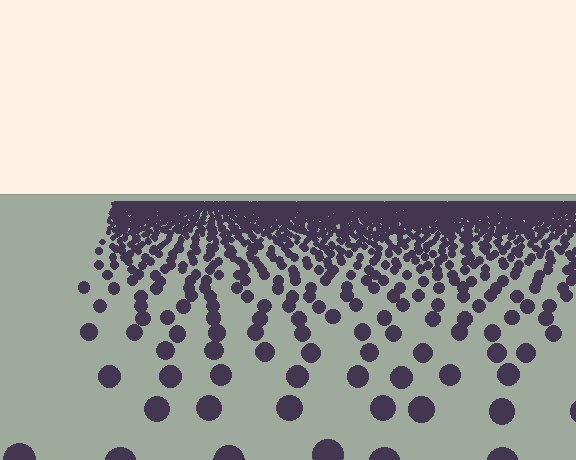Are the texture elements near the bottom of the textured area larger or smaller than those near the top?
Larger. Near the bottom, elements are closer to the viewer and appear at a bigger on-screen size.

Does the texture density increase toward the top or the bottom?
Density increases toward the top.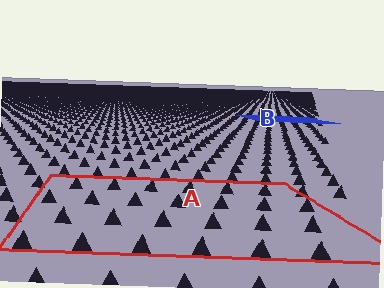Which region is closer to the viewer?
Region A is closer. The texture elements there are larger and more spread out.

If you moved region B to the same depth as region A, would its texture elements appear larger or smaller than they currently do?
They would appear larger. At a closer depth, the same texture elements are projected at a bigger on-screen size.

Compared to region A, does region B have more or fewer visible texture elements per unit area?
Region B has more texture elements per unit area — they are packed more densely because it is farther away.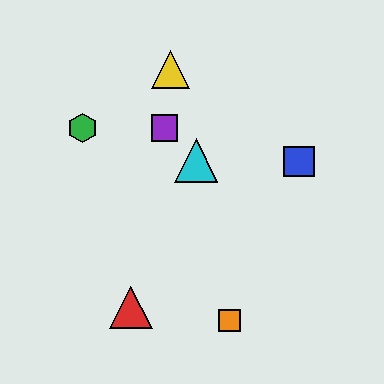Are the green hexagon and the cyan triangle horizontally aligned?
No, the green hexagon is at y≈128 and the cyan triangle is at y≈160.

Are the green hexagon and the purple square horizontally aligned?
Yes, both are at y≈128.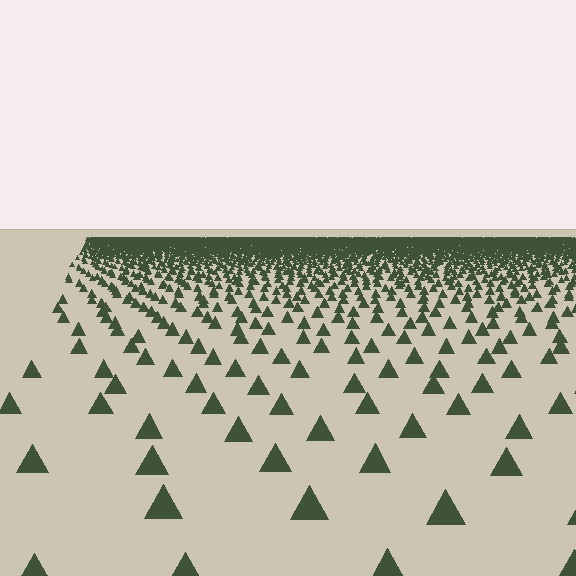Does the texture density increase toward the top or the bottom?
Density increases toward the top.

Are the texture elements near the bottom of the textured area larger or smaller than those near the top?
Larger. Near the bottom, elements are closer to the viewer and appear at a bigger on-screen size.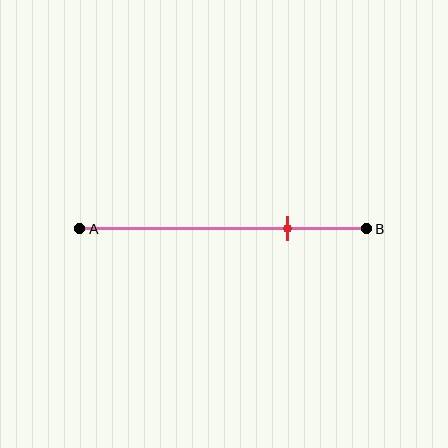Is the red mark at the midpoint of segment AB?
No, the mark is at about 70% from A, not at the 50% midpoint.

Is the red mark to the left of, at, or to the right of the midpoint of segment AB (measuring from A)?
The red mark is to the right of the midpoint of segment AB.